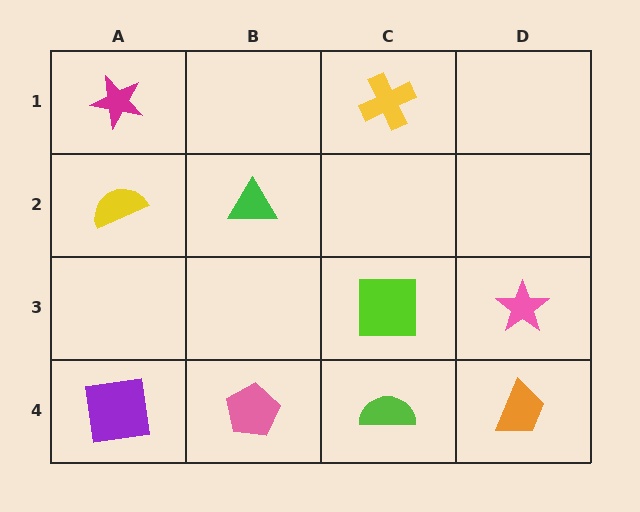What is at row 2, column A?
A yellow semicircle.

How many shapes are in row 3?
2 shapes.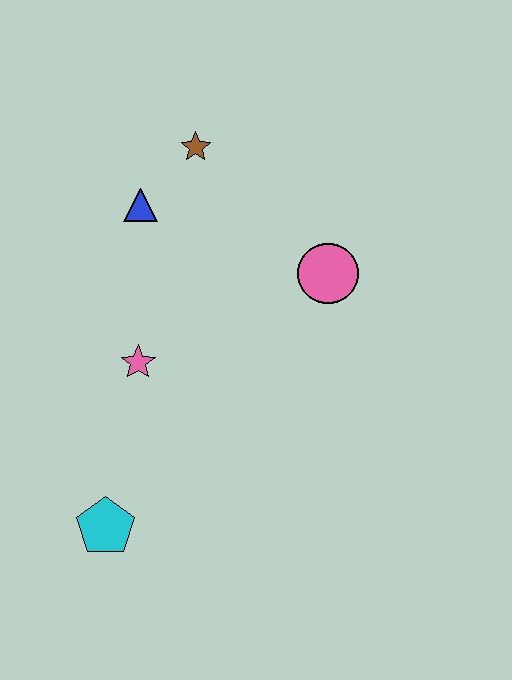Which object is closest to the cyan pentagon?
The pink star is closest to the cyan pentagon.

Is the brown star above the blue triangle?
Yes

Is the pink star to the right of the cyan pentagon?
Yes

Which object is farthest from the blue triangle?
The cyan pentagon is farthest from the blue triangle.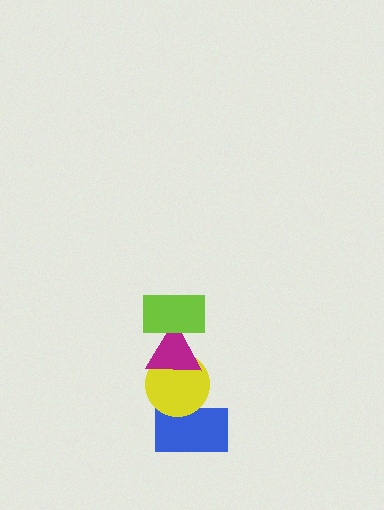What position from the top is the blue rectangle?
The blue rectangle is 4th from the top.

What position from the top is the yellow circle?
The yellow circle is 3rd from the top.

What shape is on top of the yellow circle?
The magenta triangle is on top of the yellow circle.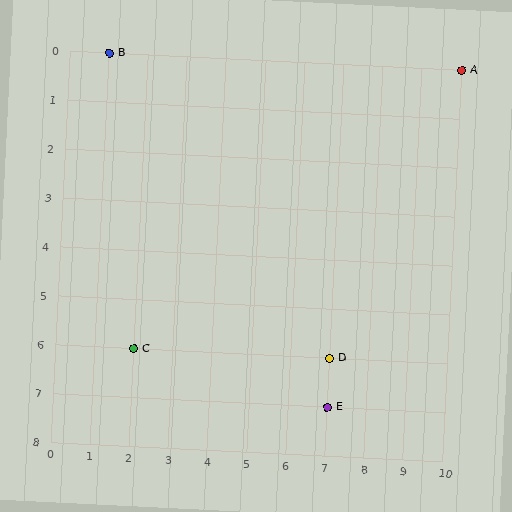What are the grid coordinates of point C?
Point C is at grid coordinates (2, 6).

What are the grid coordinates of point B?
Point B is at grid coordinates (1, 0).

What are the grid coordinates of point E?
Point E is at grid coordinates (7, 7).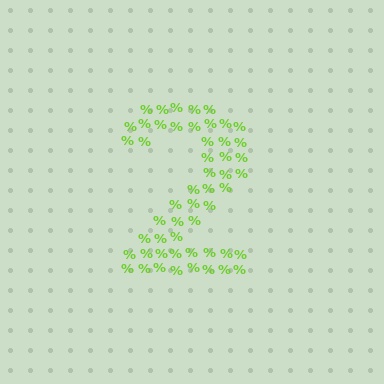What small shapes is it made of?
It is made of small percent signs.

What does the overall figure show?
The overall figure shows the digit 2.